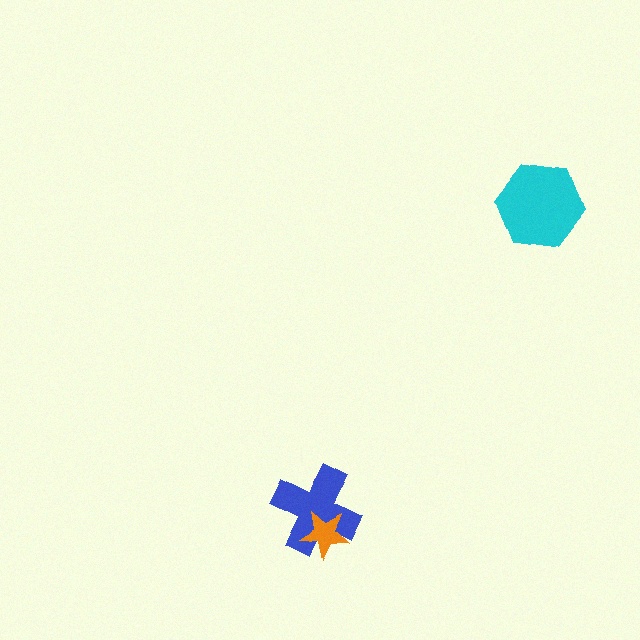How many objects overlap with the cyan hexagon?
0 objects overlap with the cyan hexagon.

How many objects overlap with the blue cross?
1 object overlaps with the blue cross.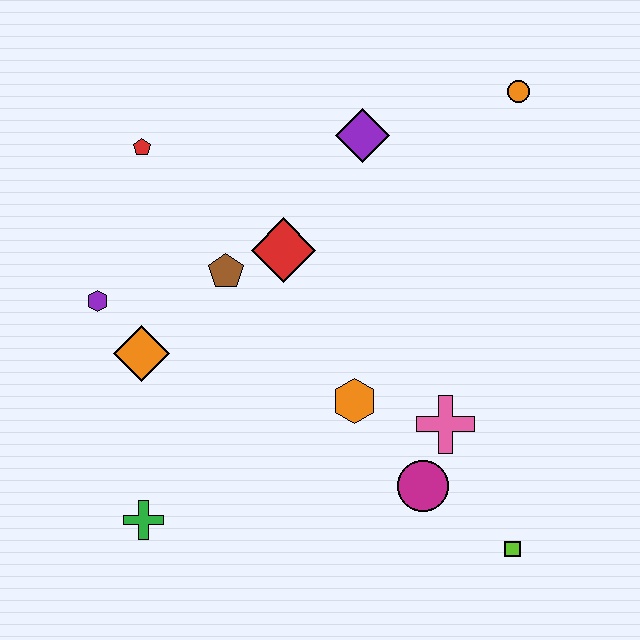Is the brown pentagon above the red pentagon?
No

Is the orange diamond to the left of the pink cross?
Yes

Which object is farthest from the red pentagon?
The lime square is farthest from the red pentagon.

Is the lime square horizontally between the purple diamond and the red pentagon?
No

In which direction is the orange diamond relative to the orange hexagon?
The orange diamond is to the left of the orange hexagon.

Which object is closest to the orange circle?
The purple diamond is closest to the orange circle.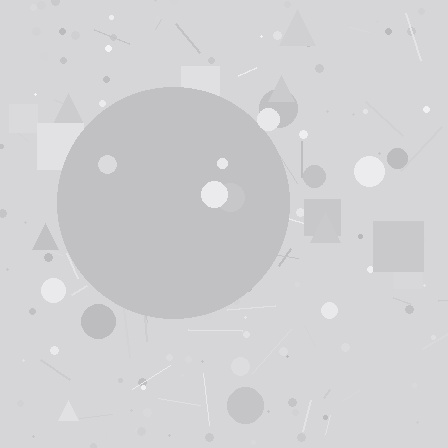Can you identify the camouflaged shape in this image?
The camouflaged shape is a circle.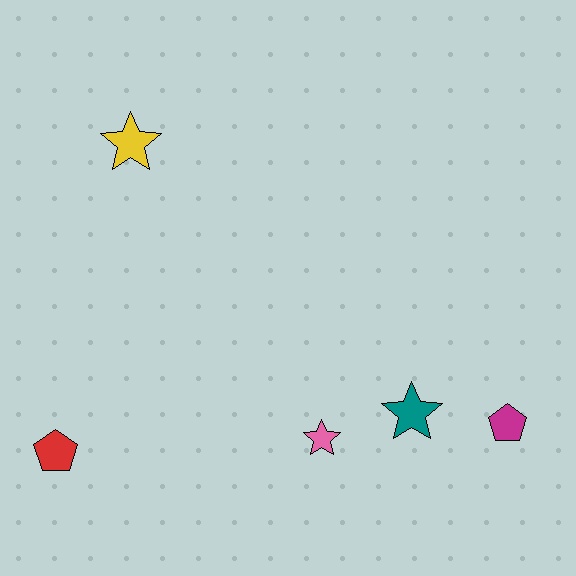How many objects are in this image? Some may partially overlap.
There are 5 objects.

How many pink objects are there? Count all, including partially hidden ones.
There is 1 pink object.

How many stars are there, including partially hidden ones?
There are 3 stars.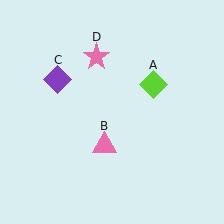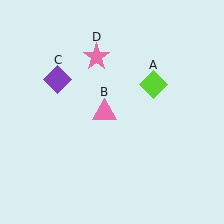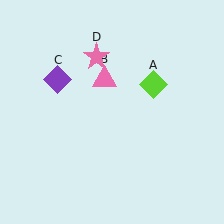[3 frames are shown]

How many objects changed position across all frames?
1 object changed position: pink triangle (object B).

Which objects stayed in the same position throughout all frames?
Lime diamond (object A) and purple diamond (object C) and pink star (object D) remained stationary.